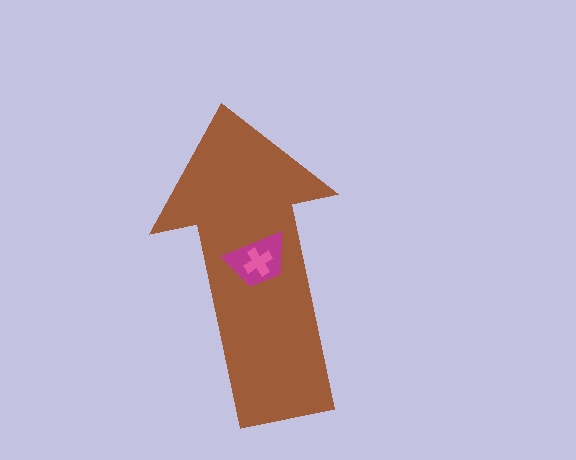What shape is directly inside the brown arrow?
The magenta trapezoid.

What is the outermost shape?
The brown arrow.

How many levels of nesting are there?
3.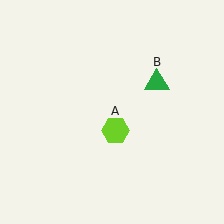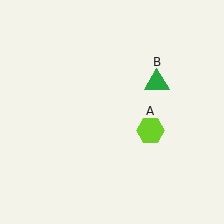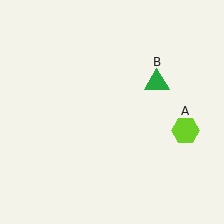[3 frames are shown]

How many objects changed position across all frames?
1 object changed position: lime hexagon (object A).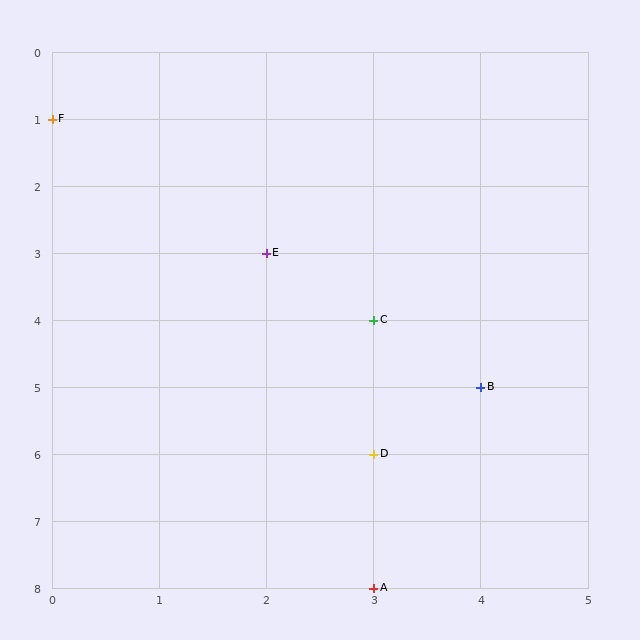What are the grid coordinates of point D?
Point D is at grid coordinates (3, 6).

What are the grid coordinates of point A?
Point A is at grid coordinates (3, 8).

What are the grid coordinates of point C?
Point C is at grid coordinates (3, 4).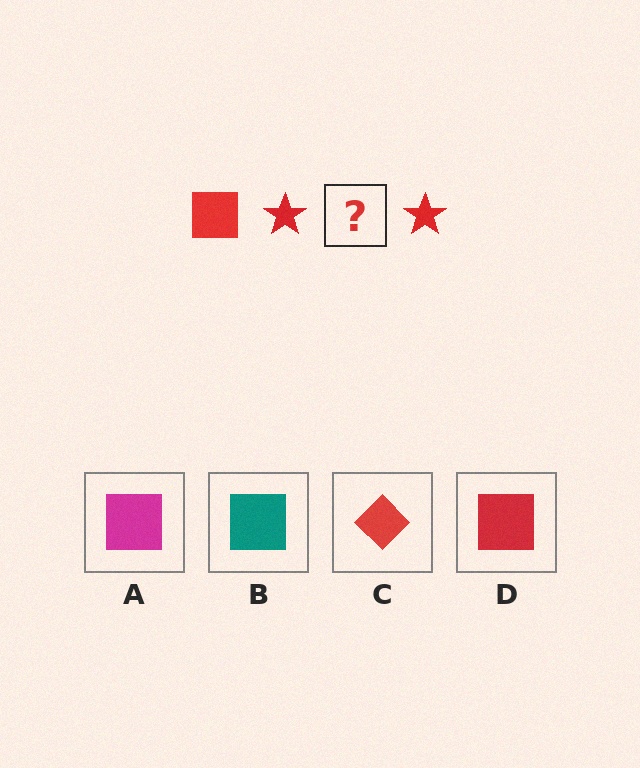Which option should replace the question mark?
Option D.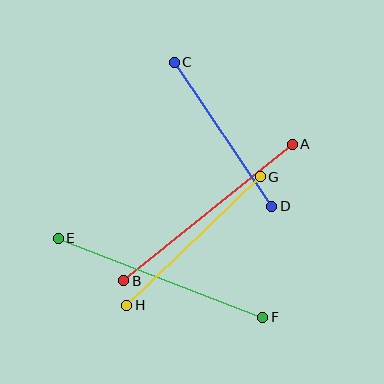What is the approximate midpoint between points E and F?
The midpoint is at approximately (160, 278) pixels.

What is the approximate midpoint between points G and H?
The midpoint is at approximately (194, 241) pixels.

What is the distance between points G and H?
The distance is approximately 185 pixels.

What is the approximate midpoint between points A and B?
The midpoint is at approximately (208, 213) pixels.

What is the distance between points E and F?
The distance is approximately 219 pixels.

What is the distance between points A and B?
The distance is approximately 217 pixels.